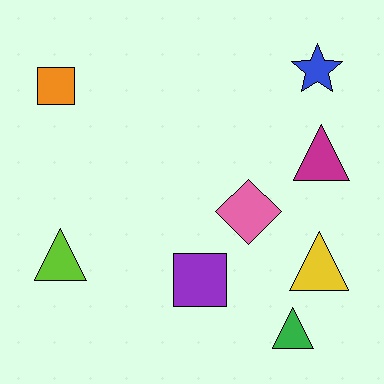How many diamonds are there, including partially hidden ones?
There is 1 diamond.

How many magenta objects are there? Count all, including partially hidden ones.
There is 1 magenta object.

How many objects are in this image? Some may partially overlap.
There are 8 objects.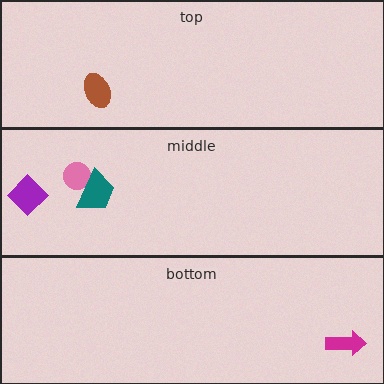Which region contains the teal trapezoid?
The middle region.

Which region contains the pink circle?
The middle region.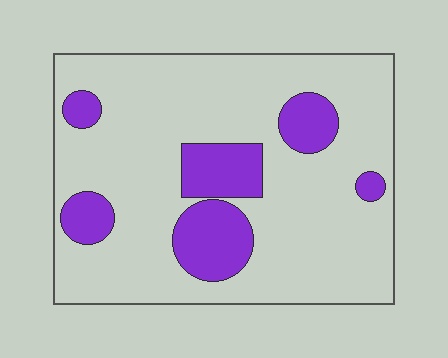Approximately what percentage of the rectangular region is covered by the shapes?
Approximately 20%.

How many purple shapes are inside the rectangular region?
6.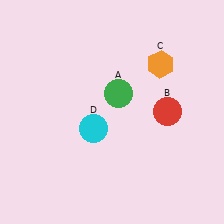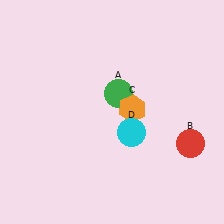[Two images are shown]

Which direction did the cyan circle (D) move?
The cyan circle (D) moved right.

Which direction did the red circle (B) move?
The red circle (B) moved down.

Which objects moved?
The objects that moved are: the red circle (B), the orange hexagon (C), the cyan circle (D).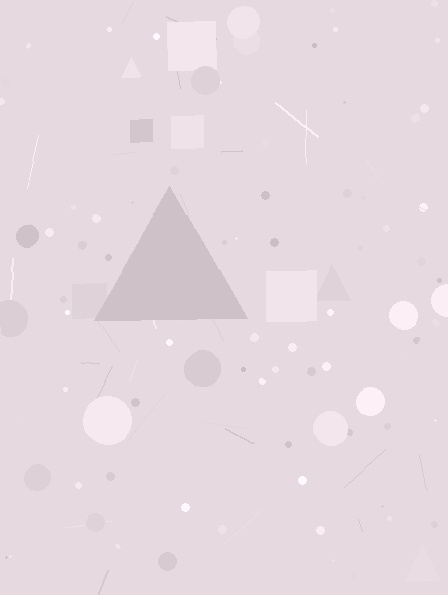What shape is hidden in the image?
A triangle is hidden in the image.